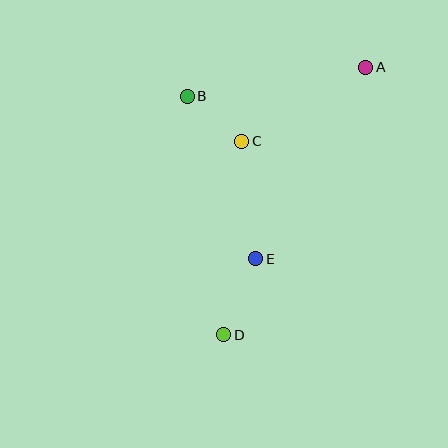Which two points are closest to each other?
Points B and C are closest to each other.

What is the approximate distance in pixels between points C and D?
The distance between C and D is approximately 195 pixels.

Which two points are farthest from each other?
Points A and D are farthest from each other.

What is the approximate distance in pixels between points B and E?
The distance between B and E is approximately 176 pixels.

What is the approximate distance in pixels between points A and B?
The distance between A and B is approximately 181 pixels.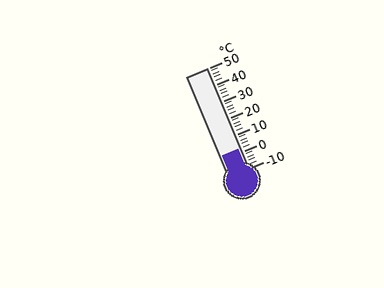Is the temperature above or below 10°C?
The temperature is below 10°C.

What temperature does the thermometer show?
The thermometer shows approximately 2°C.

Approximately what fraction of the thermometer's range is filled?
The thermometer is filled to approximately 20% of its range.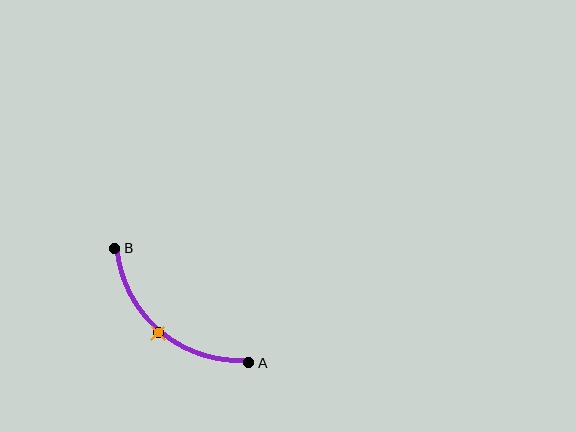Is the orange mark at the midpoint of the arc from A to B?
Yes. The orange mark lies on the arc at equal arc-length from both A and B — it is the arc midpoint.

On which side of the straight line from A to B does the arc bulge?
The arc bulges below and to the left of the straight line connecting A and B.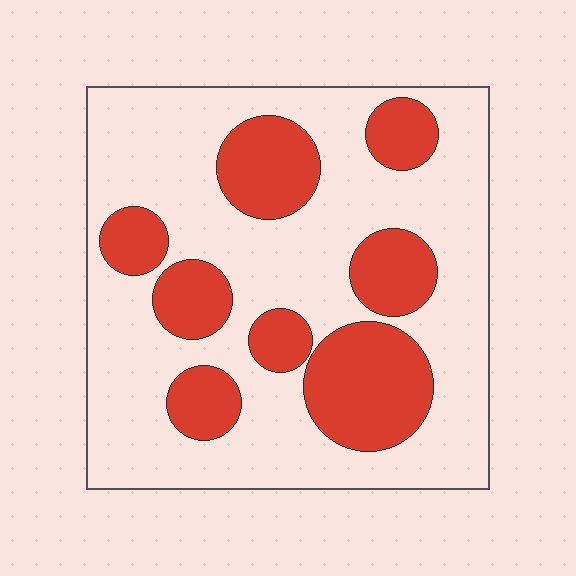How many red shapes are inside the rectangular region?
8.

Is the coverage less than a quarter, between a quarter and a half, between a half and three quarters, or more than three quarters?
Between a quarter and a half.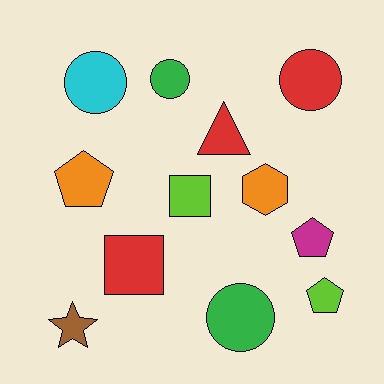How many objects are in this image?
There are 12 objects.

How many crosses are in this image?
There are no crosses.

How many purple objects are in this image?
There are no purple objects.